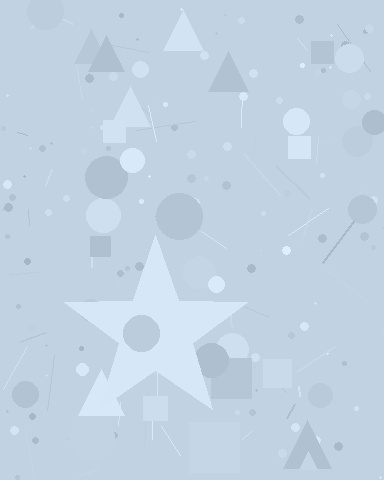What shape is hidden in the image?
A star is hidden in the image.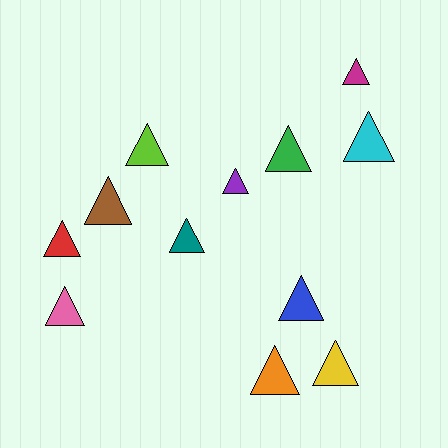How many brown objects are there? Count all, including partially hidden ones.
There is 1 brown object.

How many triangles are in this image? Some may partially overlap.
There are 12 triangles.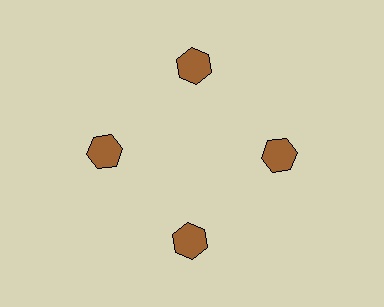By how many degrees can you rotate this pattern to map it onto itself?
The pattern maps onto itself every 90 degrees of rotation.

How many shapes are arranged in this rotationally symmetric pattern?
There are 4 shapes, arranged in 4 groups of 1.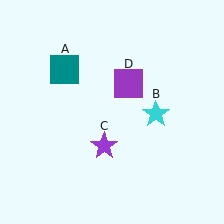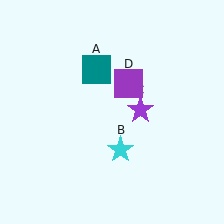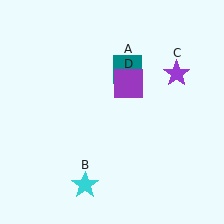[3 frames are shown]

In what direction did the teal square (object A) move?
The teal square (object A) moved right.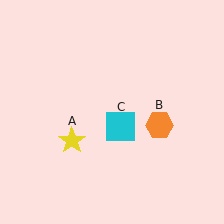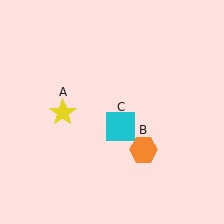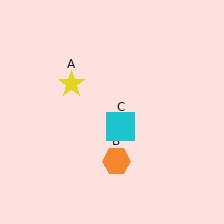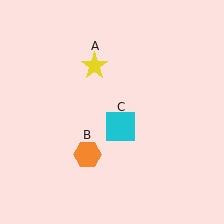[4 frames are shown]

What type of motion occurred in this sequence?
The yellow star (object A), orange hexagon (object B) rotated clockwise around the center of the scene.